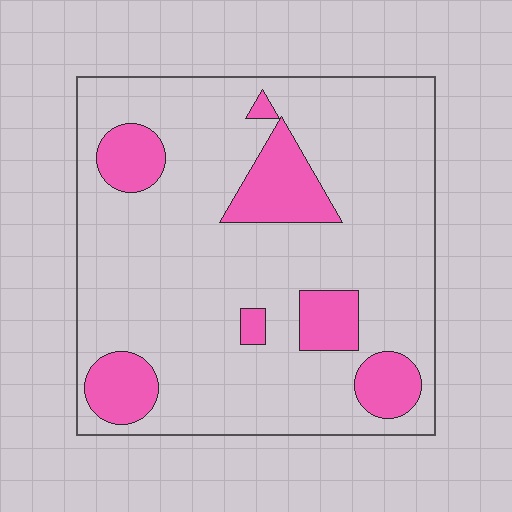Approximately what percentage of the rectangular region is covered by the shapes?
Approximately 20%.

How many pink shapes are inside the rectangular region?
7.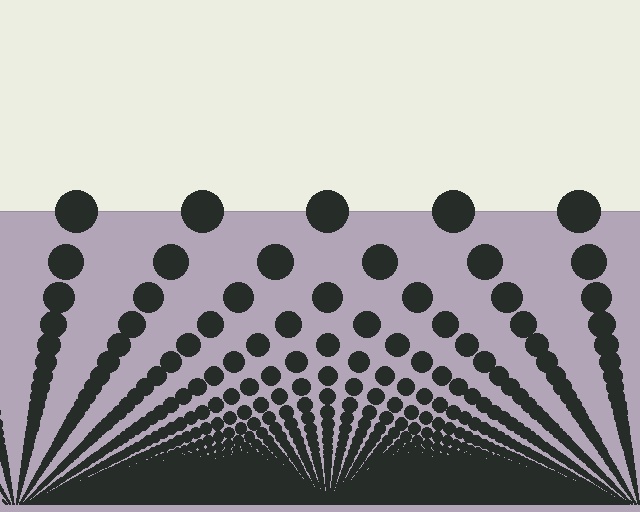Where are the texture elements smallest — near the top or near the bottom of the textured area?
Near the bottom.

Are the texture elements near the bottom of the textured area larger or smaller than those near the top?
Smaller. The gradient is inverted — elements near the bottom are smaller and denser.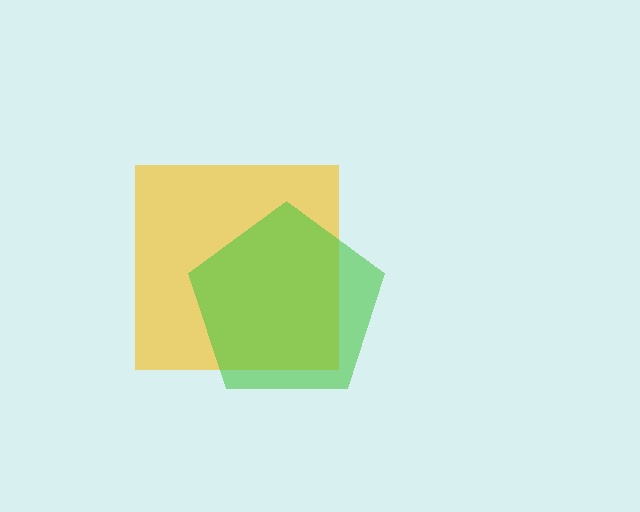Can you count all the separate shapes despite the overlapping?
Yes, there are 2 separate shapes.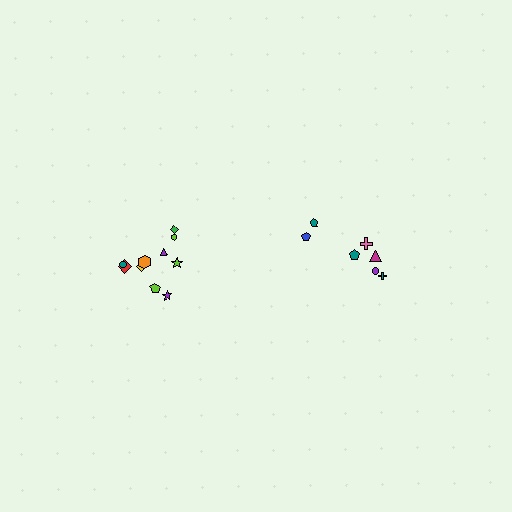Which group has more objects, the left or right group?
The left group.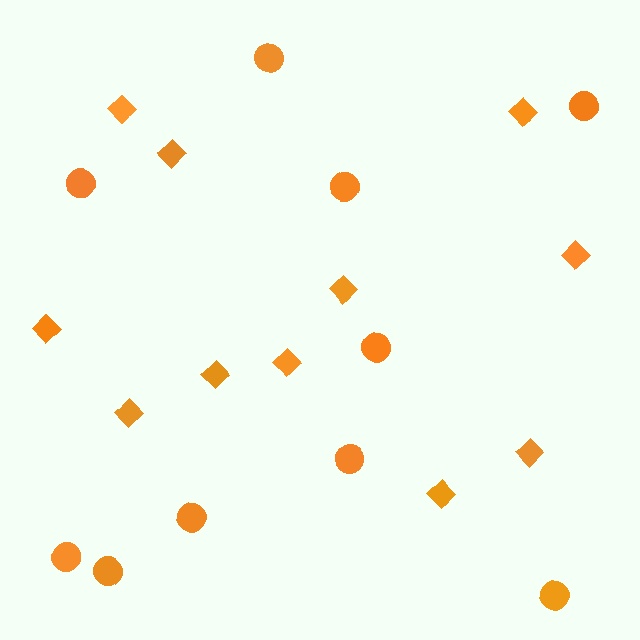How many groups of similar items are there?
There are 2 groups: one group of circles (10) and one group of diamonds (11).